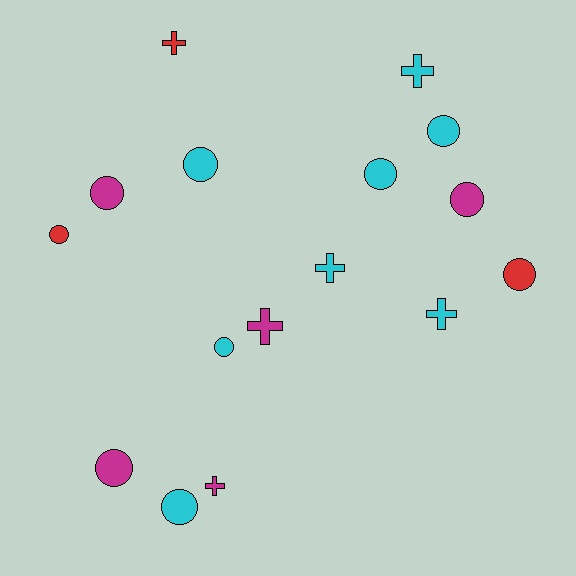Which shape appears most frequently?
Circle, with 10 objects.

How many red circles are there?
There are 2 red circles.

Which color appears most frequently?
Cyan, with 8 objects.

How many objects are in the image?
There are 16 objects.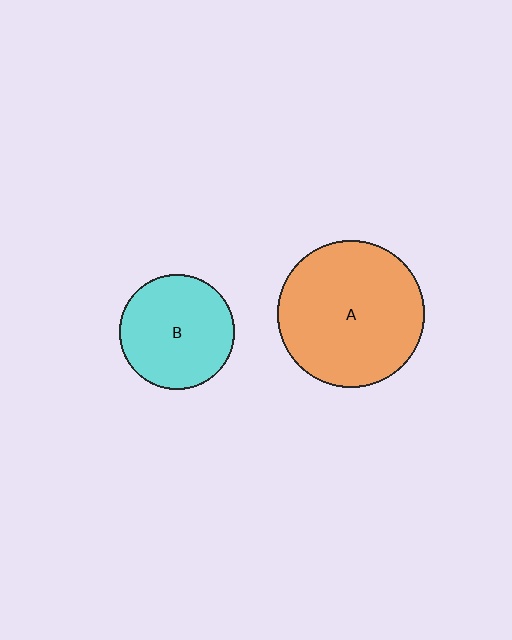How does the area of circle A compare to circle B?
Approximately 1.6 times.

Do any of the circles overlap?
No, none of the circles overlap.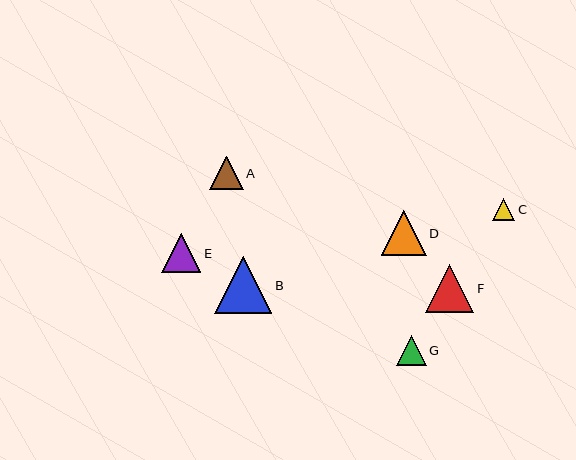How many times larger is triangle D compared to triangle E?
Triangle D is approximately 1.1 times the size of triangle E.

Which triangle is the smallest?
Triangle C is the smallest with a size of approximately 22 pixels.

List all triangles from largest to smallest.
From largest to smallest: B, F, D, E, A, G, C.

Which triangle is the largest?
Triangle B is the largest with a size of approximately 57 pixels.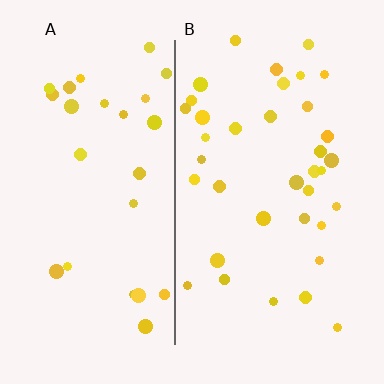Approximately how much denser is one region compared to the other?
Approximately 1.4× — region B over region A.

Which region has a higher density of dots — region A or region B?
B (the right).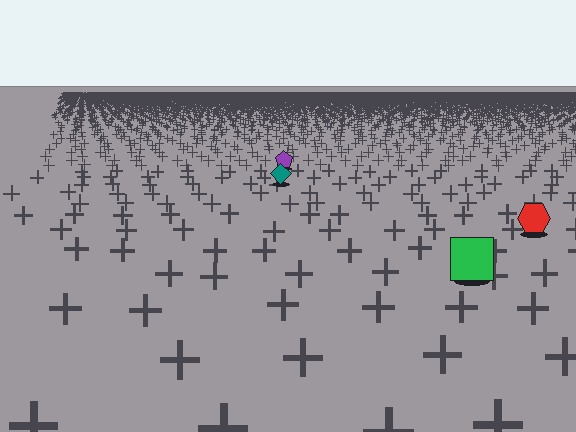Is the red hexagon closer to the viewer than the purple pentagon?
Yes. The red hexagon is closer — you can tell from the texture gradient: the ground texture is coarser near it.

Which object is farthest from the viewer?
The purple pentagon is farthest from the viewer. It appears smaller and the ground texture around it is denser.